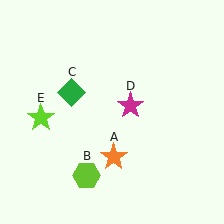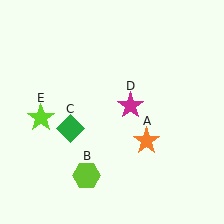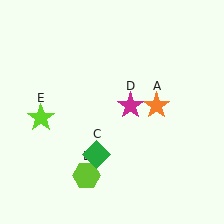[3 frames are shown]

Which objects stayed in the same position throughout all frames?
Lime hexagon (object B) and magenta star (object D) and lime star (object E) remained stationary.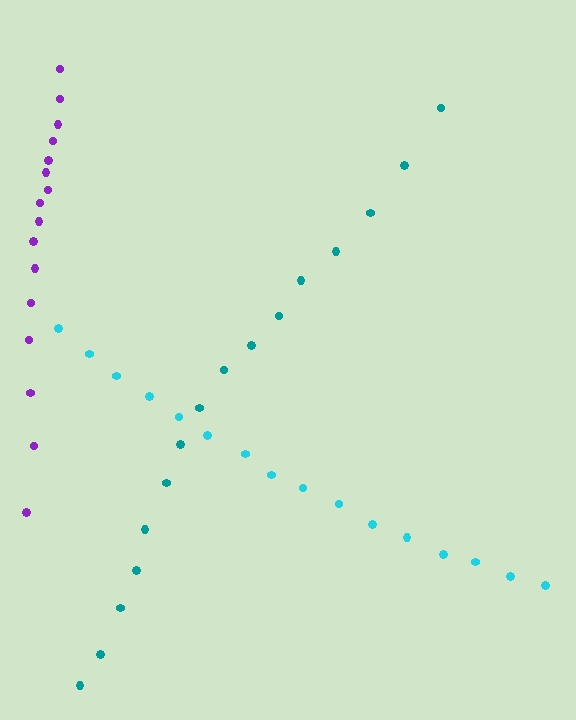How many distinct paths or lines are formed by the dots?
There are 3 distinct paths.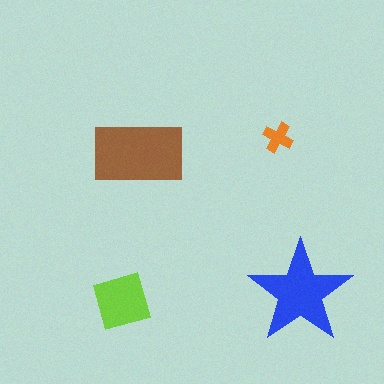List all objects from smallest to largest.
The orange cross, the lime square, the blue star, the brown rectangle.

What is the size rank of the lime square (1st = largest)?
3rd.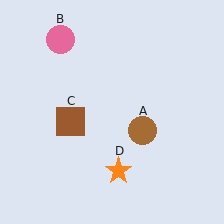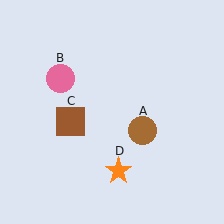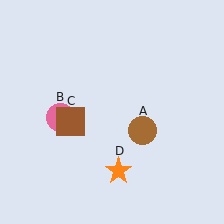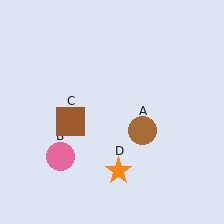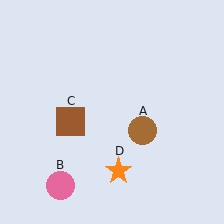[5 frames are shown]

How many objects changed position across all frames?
1 object changed position: pink circle (object B).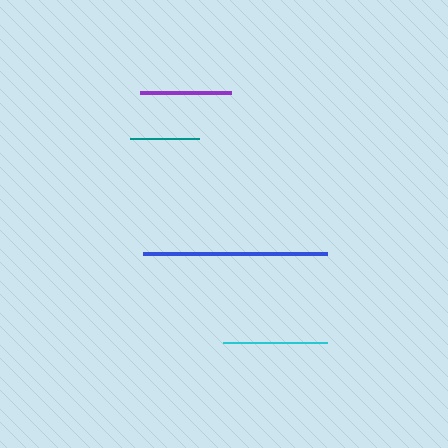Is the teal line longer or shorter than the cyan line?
The cyan line is longer than the teal line.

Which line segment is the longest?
The blue line is the longest at approximately 185 pixels.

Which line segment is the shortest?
The teal line is the shortest at approximately 70 pixels.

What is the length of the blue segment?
The blue segment is approximately 185 pixels long.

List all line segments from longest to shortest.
From longest to shortest: blue, cyan, purple, teal.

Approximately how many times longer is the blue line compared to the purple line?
The blue line is approximately 2.0 times the length of the purple line.